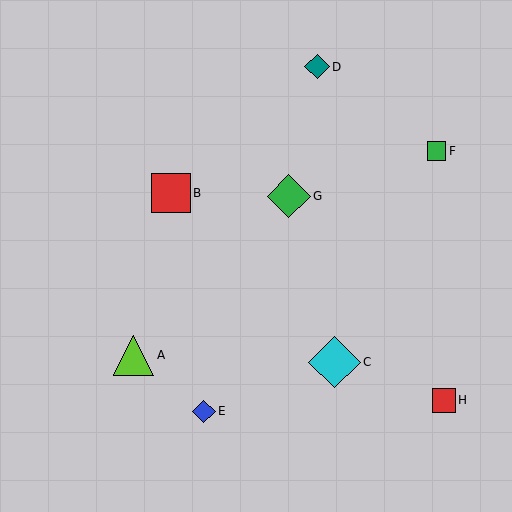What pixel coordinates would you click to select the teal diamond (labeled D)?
Click at (317, 67) to select the teal diamond D.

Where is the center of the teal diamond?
The center of the teal diamond is at (317, 67).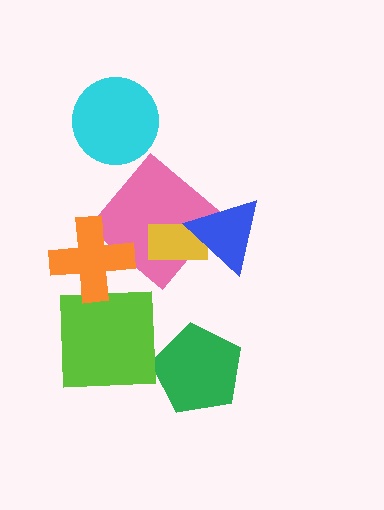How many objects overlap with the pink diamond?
3 objects overlap with the pink diamond.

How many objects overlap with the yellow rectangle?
2 objects overlap with the yellow rectangle.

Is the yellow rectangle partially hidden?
Yes, it is partially covered by another shape.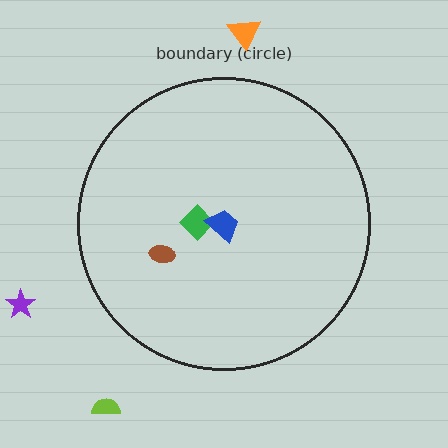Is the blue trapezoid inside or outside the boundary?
Inside.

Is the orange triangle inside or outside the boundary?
Outside.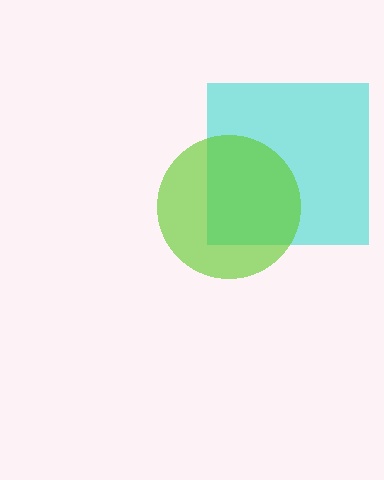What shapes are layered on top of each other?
The layered shapes are: a cyan square, a lime circle.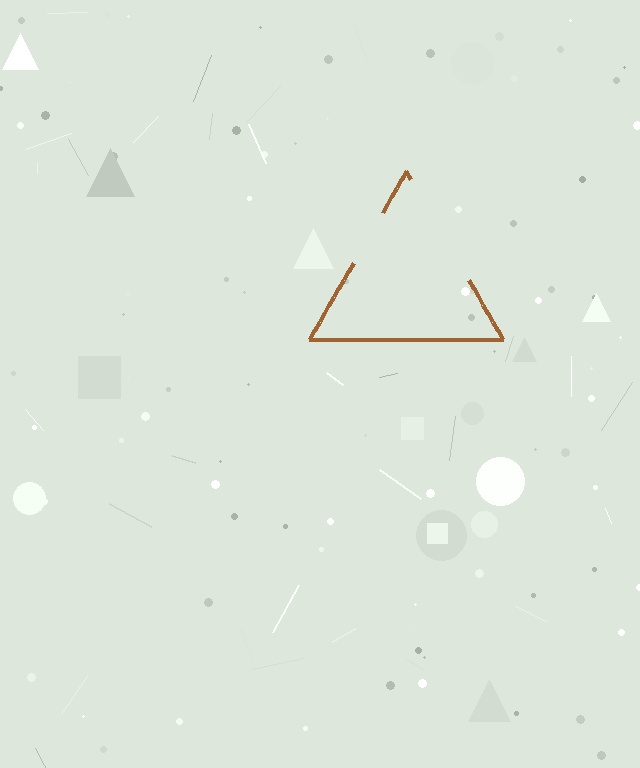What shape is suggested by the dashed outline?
The dashed outline suggests a triangle.